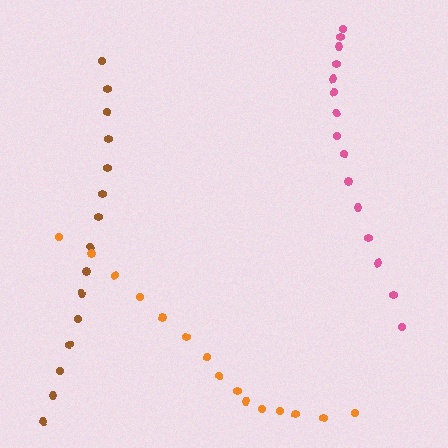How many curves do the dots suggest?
There are 3 distinct paths.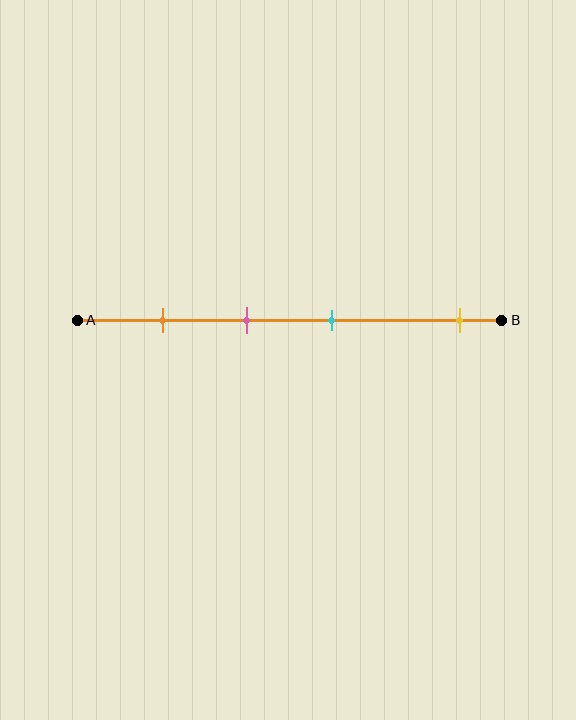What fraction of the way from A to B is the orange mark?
The orange mark is approximately 20% (0.2) of the way from A to B.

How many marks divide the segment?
There are 4 marks dividing the segment.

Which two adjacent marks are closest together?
The pink and cyan marks are the closest adjacent pair.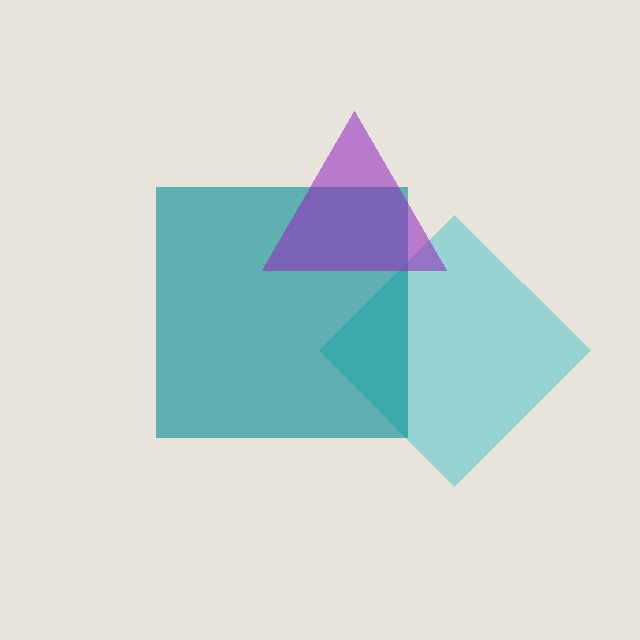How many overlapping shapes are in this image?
There are 3 overlapping shapes in the image.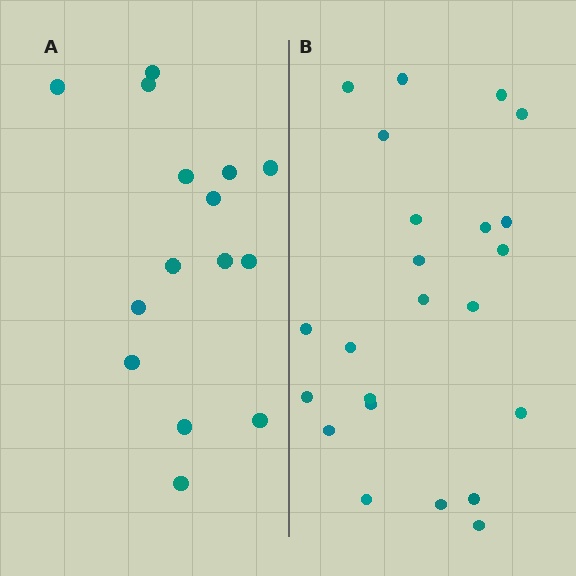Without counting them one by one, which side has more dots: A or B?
Region B (the right region) has more dots.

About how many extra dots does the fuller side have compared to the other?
Region B has roughly 8 or so more dots than region A.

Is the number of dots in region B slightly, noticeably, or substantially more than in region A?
Region B has substantially more. The ratio is roughly 1.5 to 1.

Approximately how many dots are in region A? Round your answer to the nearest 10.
About 20 dots. (The exact count is 15, which rounds to 20.)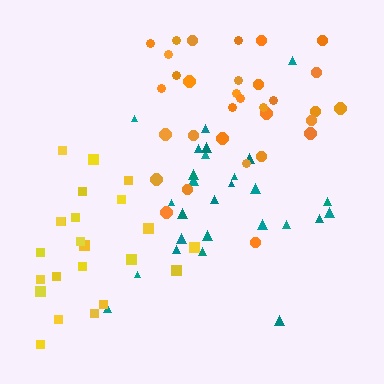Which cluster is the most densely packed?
Yellow.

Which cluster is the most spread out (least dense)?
Teal.